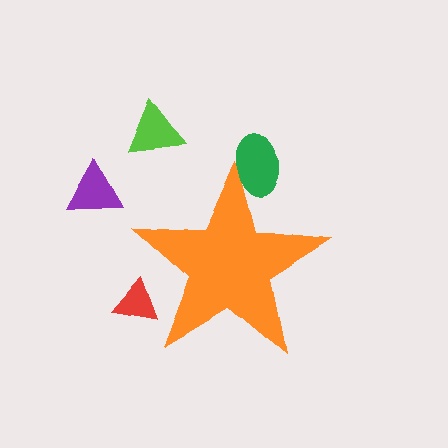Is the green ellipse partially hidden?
Yes, the green ellipse is partially hidden behind the orange star.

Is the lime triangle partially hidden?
No, the lime triangle is fully visible.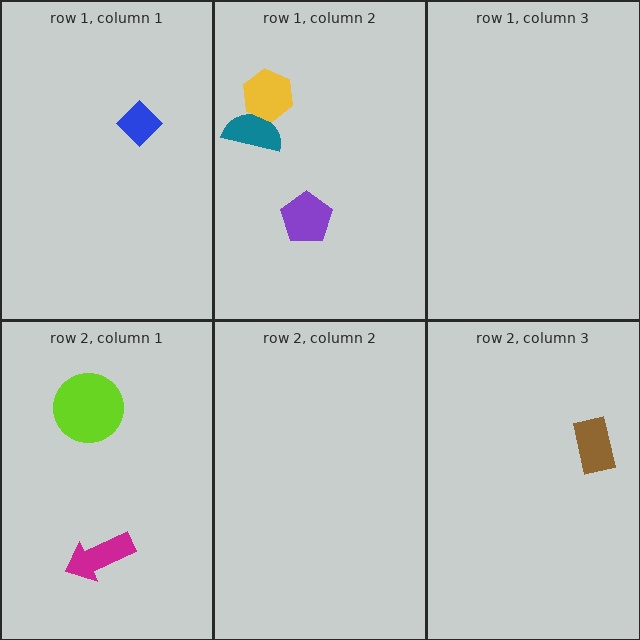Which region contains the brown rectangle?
The row 2, column 3 region.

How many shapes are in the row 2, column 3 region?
1.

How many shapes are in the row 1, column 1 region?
1.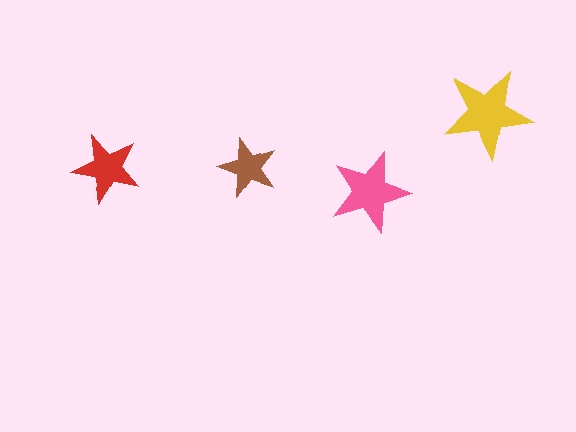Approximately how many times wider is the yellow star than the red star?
About 1.5 times wider.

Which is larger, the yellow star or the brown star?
The yellow one.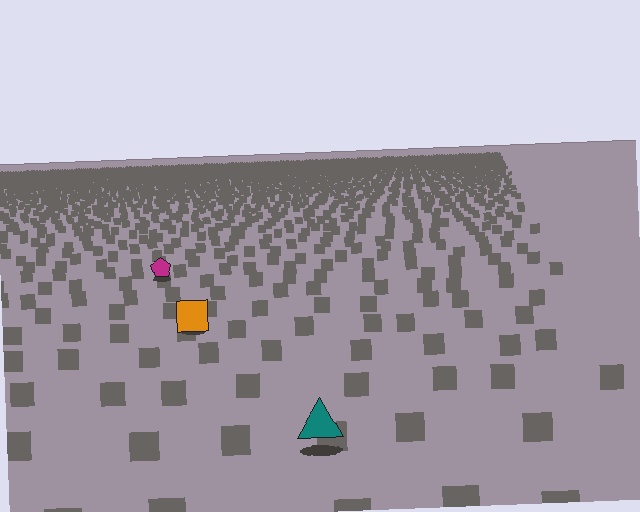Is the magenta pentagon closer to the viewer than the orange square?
No. The orange square is closer — you can tell from the texture gradient: the ground texture is coarser near it.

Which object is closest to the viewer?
The teal triangle is closest. The texture marks near it are larger and more spread out.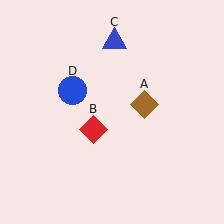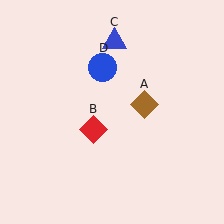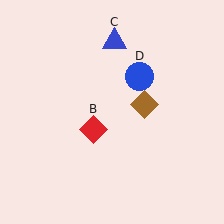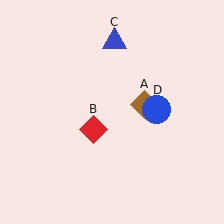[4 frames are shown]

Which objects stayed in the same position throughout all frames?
Brown diamond (object A) and red diamond (object B) and blue triangle (object C) remained stationary.